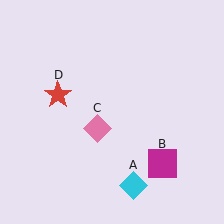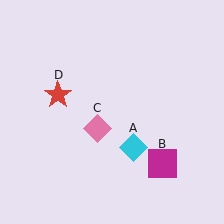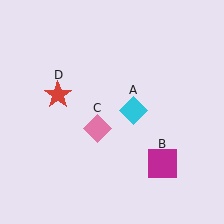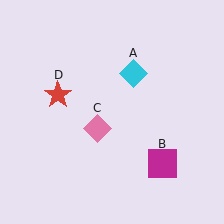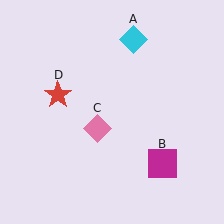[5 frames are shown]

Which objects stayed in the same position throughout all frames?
Magenta square (object B) and pink diamond (object C) and red star (object D) remained stationary.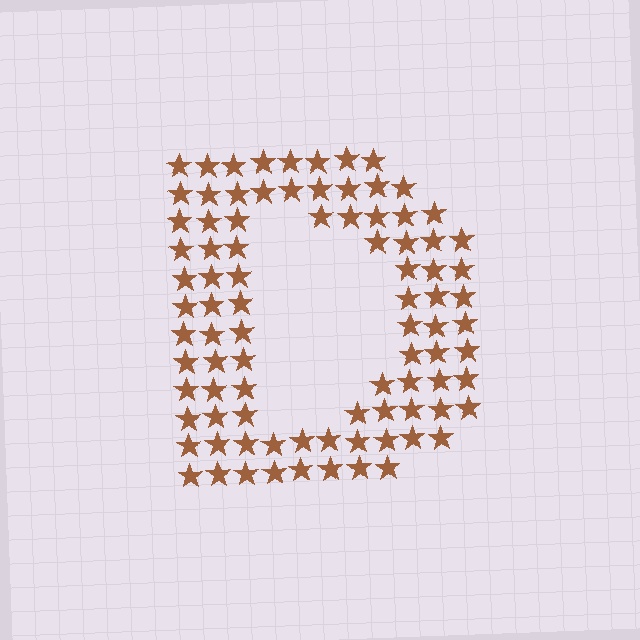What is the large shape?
The large shape is the letter D.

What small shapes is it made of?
It is made of small stars.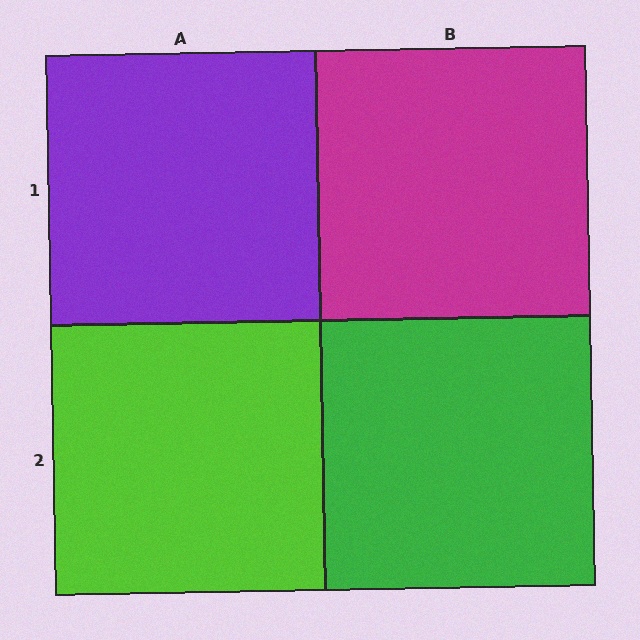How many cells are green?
1 cell is green.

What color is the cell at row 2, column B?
Green.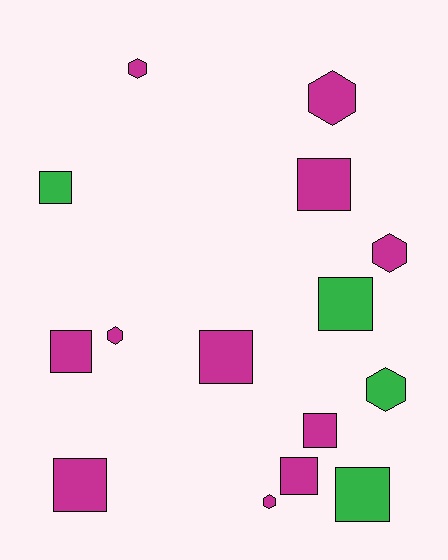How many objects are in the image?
There are 15 objects.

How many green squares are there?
There are 3 green squares.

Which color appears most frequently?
Magenta, with 11 objects.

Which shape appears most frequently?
Square, with 9 objects.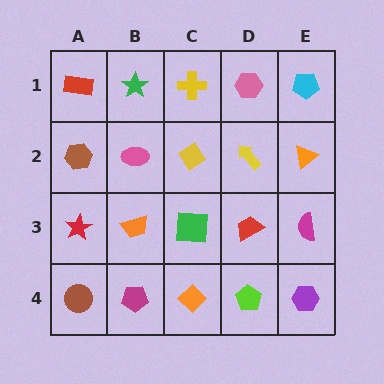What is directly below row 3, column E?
A purple hexagon.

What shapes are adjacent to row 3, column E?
An orange triangle (row 2, column E), a purple hexagon (row 4, column E), a red trapezoid (row 3, column D).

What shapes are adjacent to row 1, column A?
A brown hexagon (row 2, column A), a green star (row 1, column B).